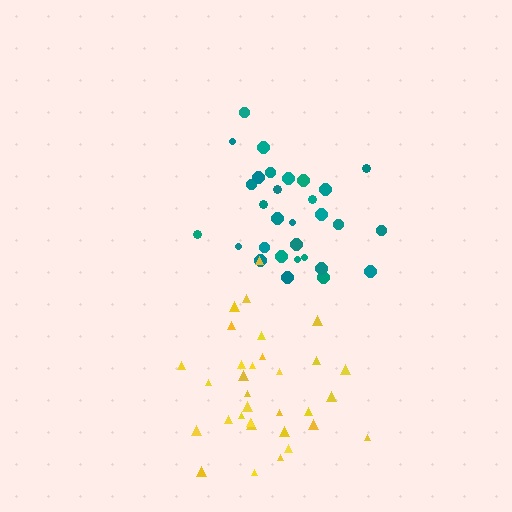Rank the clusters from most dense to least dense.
teal, yellow.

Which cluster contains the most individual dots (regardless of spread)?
Yellow (32).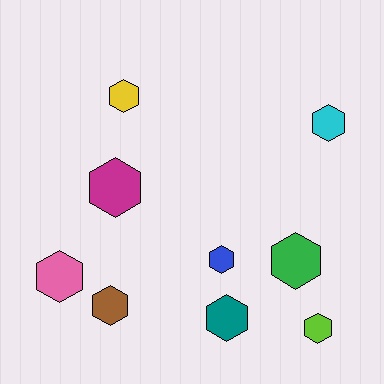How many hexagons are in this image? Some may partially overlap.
There are 9 hexagons.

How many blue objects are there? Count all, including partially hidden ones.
There is 1 blue object.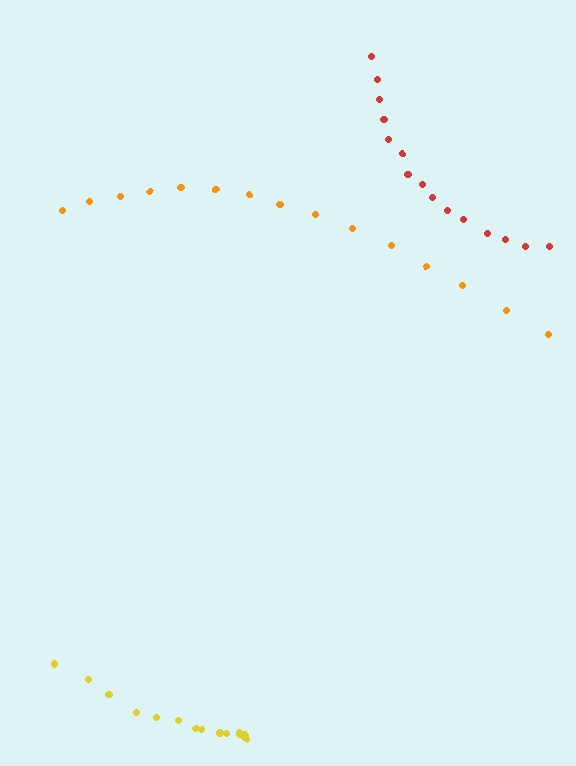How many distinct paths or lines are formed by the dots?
There are 3 distinct paths.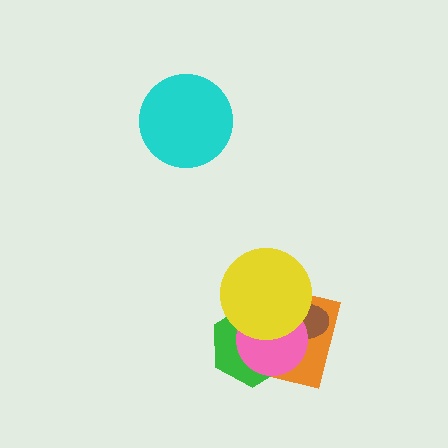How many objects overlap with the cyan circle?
0 objects overlap with the cyan circle.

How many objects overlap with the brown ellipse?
4 objects overlap with the brown ellipse.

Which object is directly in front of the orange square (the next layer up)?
The brown ellipse is directly in front of the orange square.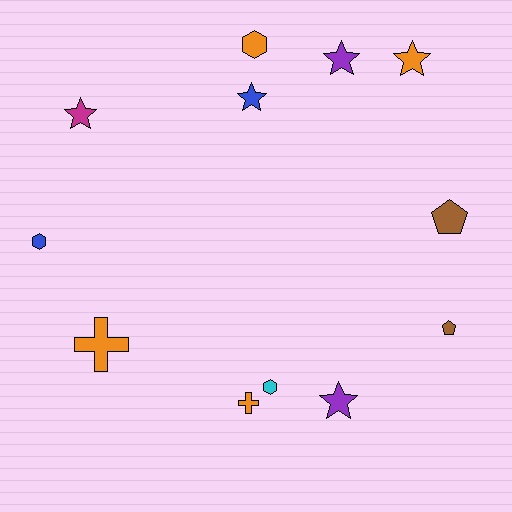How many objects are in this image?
There are 12 objects.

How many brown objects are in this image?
There are 2 brown objects.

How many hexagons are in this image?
There are 3 hexagons.